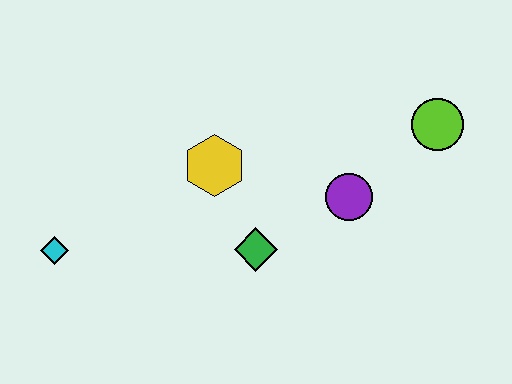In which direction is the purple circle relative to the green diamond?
The purple circle is to the right of the green diamond.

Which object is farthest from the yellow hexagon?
The lime circle is farthest from the yellow hexagon.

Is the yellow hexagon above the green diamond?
Yes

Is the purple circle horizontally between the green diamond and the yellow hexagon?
No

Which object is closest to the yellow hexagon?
The green diamond is closest to the yellow hexagon.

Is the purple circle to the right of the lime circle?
No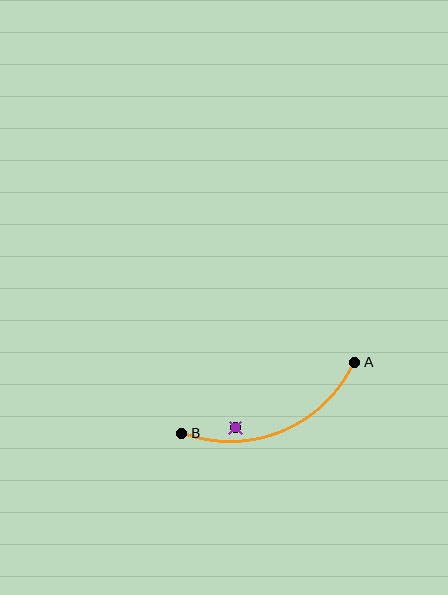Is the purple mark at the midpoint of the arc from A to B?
No — the purple mark does not lie on the arc at all. It sits slightly inside the curve.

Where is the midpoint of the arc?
The arc midpoint is the point on the curve farthest from the straight line joining A and B. It sits below that line.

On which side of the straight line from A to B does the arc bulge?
The arc bulges below the straight line connecting A and B.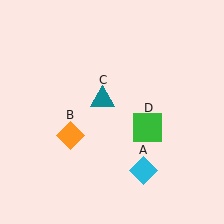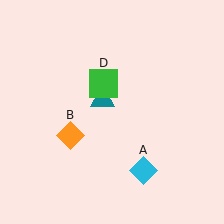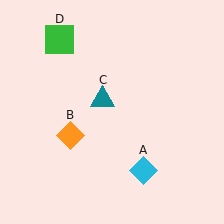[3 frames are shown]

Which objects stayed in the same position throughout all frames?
Cyan diamond (object A) and orange diamond (object B) and teal triangle (object C) remained stationary.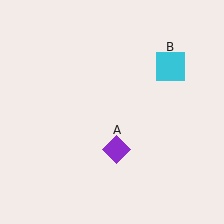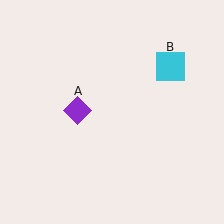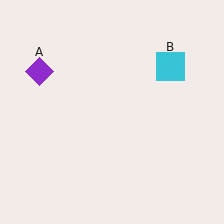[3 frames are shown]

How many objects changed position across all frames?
1 object changed position: purple diamond (object A).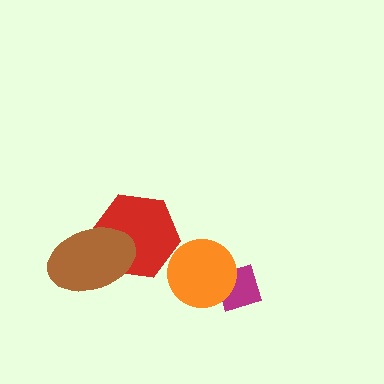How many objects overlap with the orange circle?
1 object overlaps with the orange circle.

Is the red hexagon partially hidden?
Yes, it is partially covered by another shape.